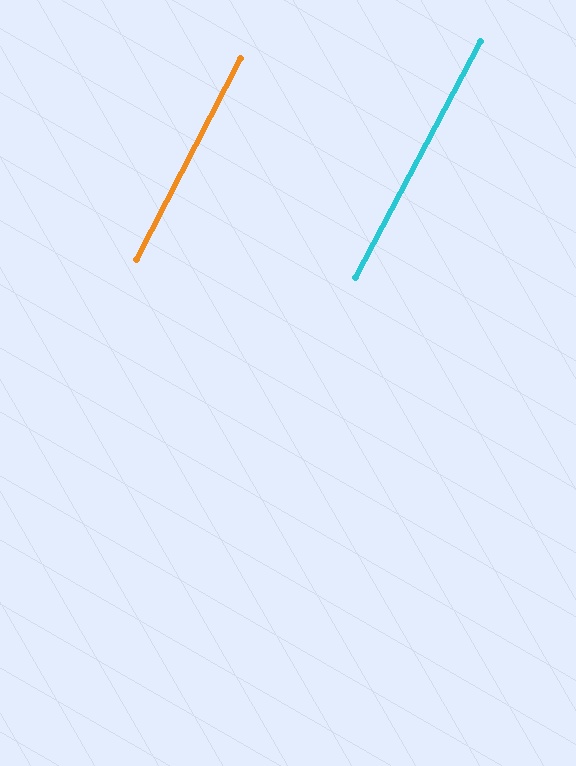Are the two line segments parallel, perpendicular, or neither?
Parallel — their directions differ by only 0.7°.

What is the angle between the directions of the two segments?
Approximately 1 degree.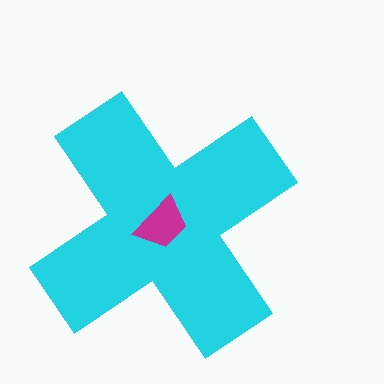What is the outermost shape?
The cyan cross.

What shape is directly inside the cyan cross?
The magenta trapezoid.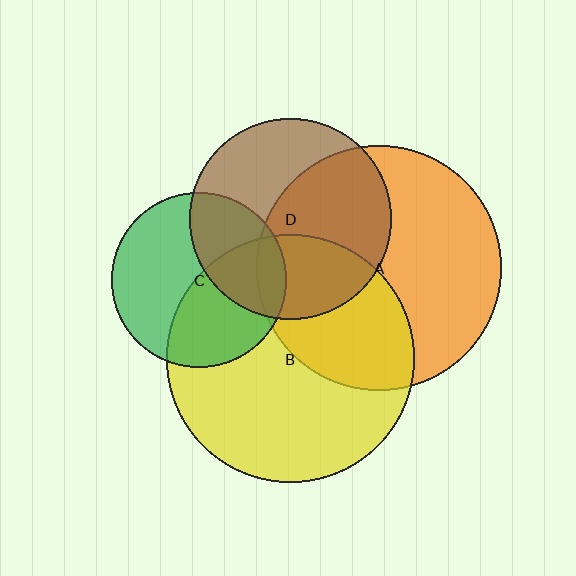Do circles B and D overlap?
Yes.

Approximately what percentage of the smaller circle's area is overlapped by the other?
Approximately 30%.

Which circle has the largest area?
Circle B (yellow).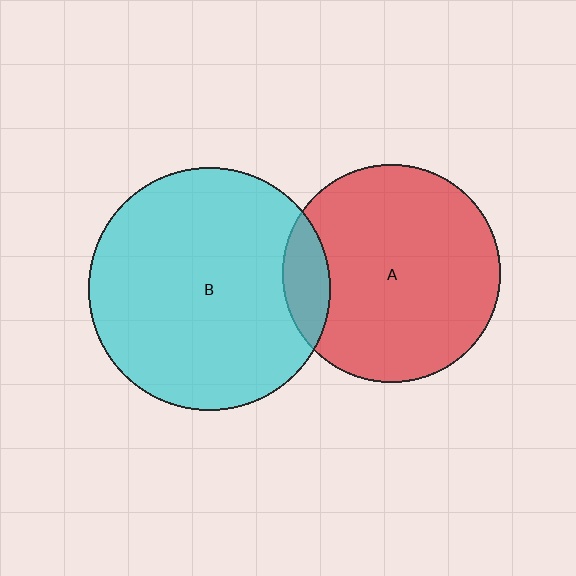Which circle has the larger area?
Circle B (cyan).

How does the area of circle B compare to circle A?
Approximately 1.2 times.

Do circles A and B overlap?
Yes.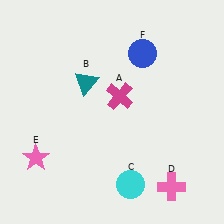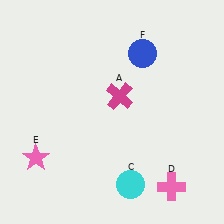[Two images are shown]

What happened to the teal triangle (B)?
The teal triangle (B) was removed in Image 2. It was in the top-left area of Image 1.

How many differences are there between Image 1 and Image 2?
There is 1 difference between the two images.